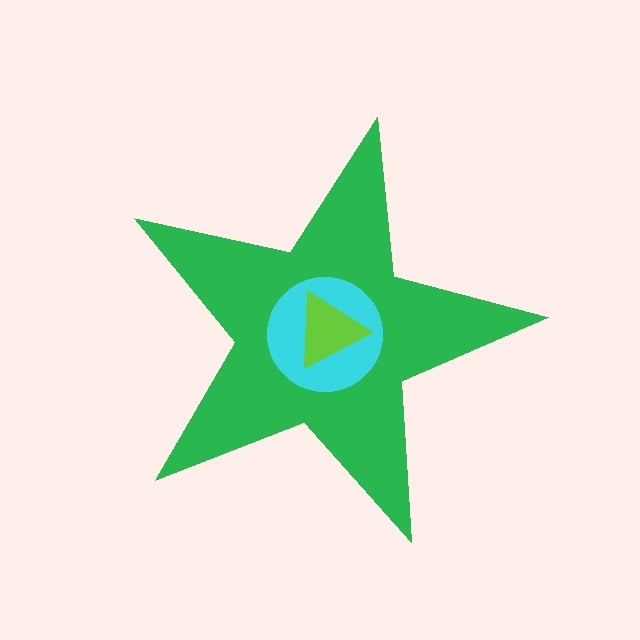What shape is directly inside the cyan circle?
The lime triangle.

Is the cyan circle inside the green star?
Yes.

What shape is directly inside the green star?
The cyan circle.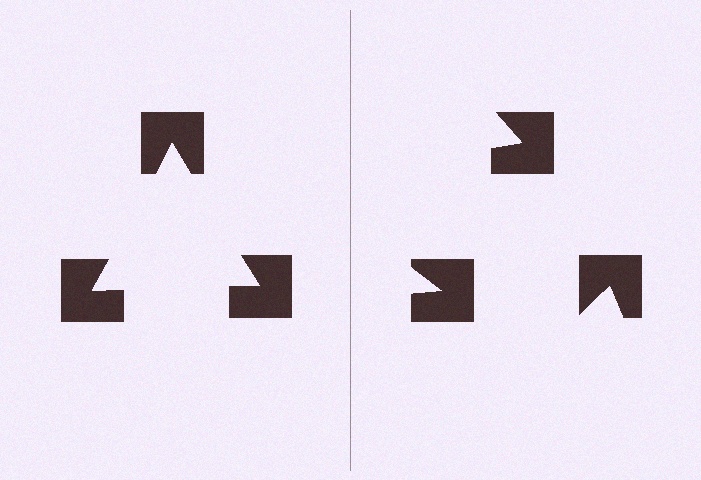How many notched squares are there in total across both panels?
6 — 3 on each side.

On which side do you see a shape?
An illusory triangle appears on the left side. On the right side the wedge cuts are rotated, so no coherent shape forms.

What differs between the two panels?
The notched squares are positioned identically on both sides; only the wedge orientations differ. On the left they align to a triangle; on the right they are misaligned.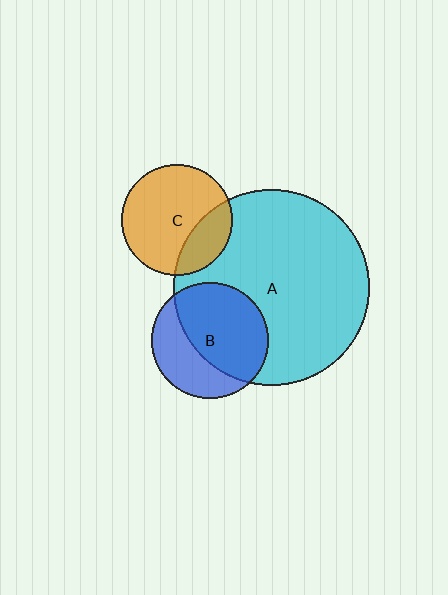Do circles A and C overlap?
Yes.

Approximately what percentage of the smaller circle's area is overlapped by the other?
Approximately 25%.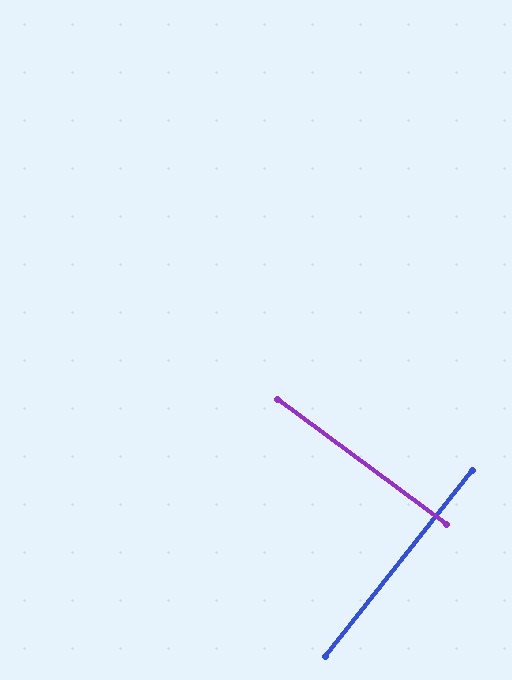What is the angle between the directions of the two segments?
Approximately 88 degrees.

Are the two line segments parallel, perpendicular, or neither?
Perpendicular — they meet at approximately 88°.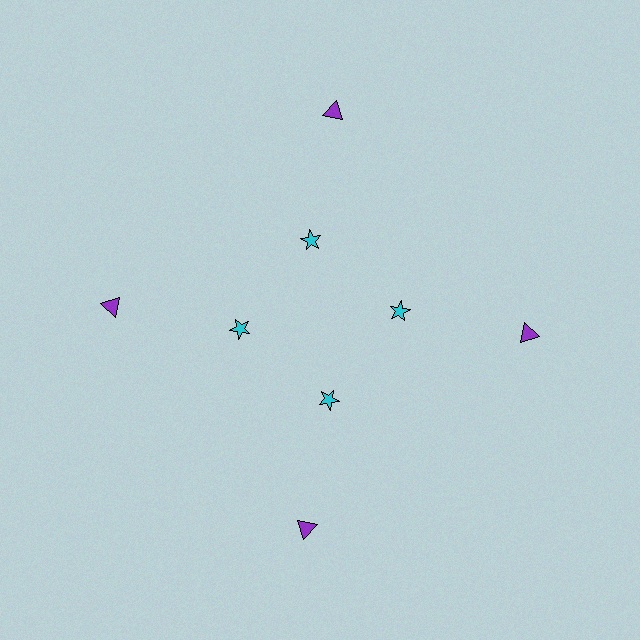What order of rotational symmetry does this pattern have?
This pattern has 4-fold rotational symmetry.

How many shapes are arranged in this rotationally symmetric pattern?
There are 8 shapes, arranged in 4 groups of 2.